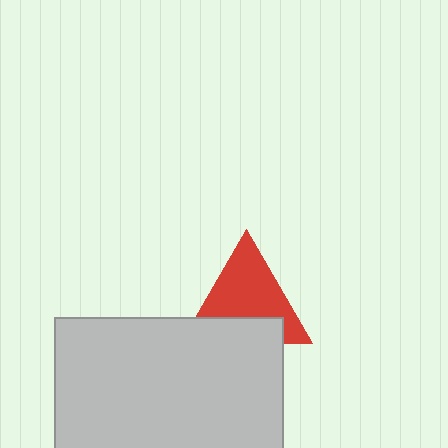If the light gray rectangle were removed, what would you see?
You would see the complete red triangle.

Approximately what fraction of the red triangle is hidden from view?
Roughly 33% of the red triangle is hidden behind the light gray rectangle.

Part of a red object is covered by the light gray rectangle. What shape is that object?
It is a triangle.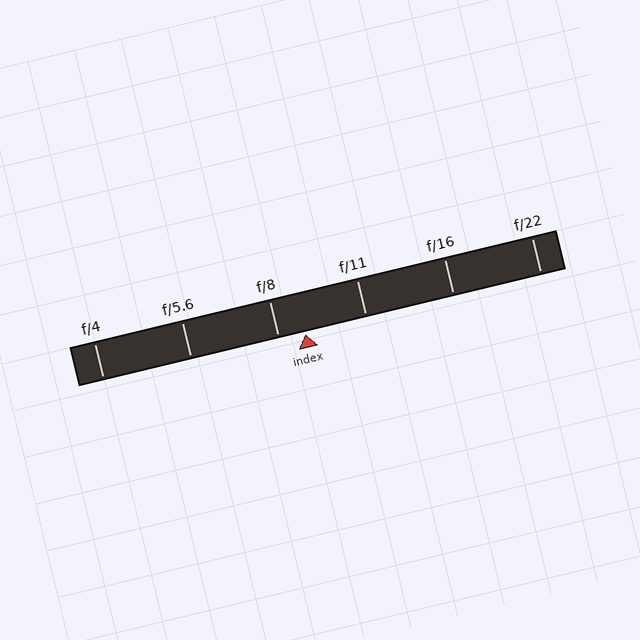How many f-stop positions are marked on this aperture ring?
There are 6 f-stop positions marked.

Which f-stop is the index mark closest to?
The index mark is closest to f/8.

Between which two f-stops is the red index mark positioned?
The index mark is between f/8 and f/11.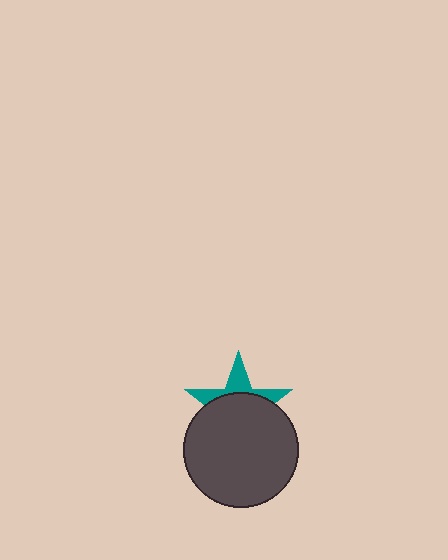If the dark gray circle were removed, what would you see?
You would see the complete teal star.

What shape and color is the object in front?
The object in front is a dark gray circle.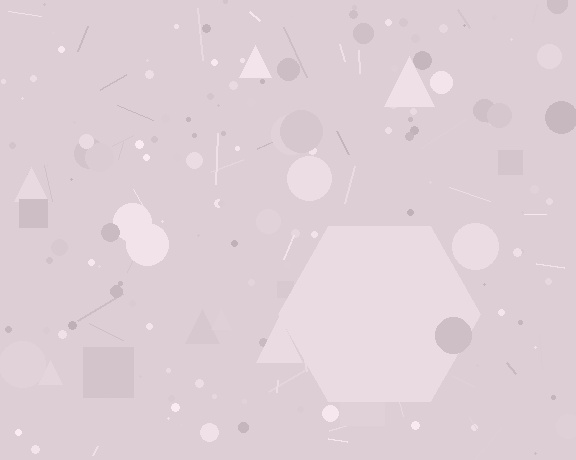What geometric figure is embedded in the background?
A hexagon is embedded in the background.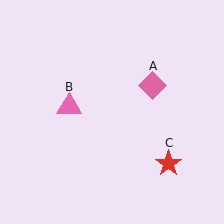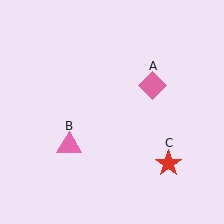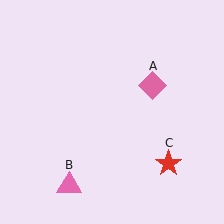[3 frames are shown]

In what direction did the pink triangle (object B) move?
The pink triangle (object B) moved down.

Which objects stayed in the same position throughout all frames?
Pink diamond (object A) and red star (object C) remained stationary.